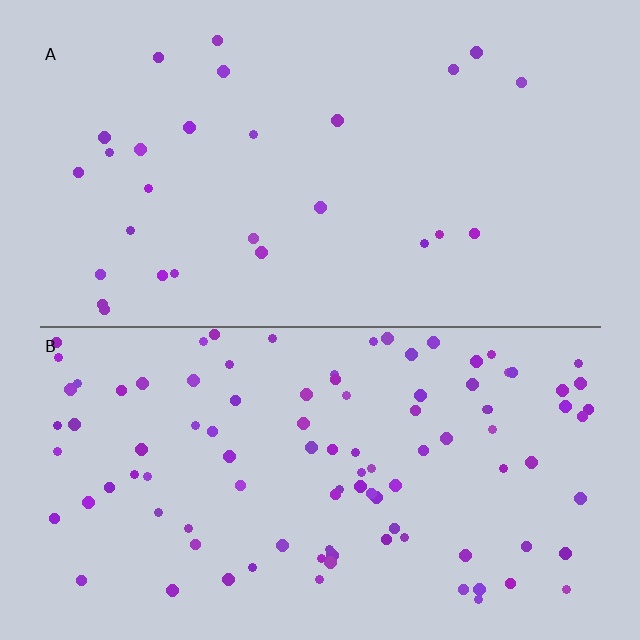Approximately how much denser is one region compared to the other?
Approximately 3.6× — region B over region A.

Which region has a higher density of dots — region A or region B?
B (the bottom).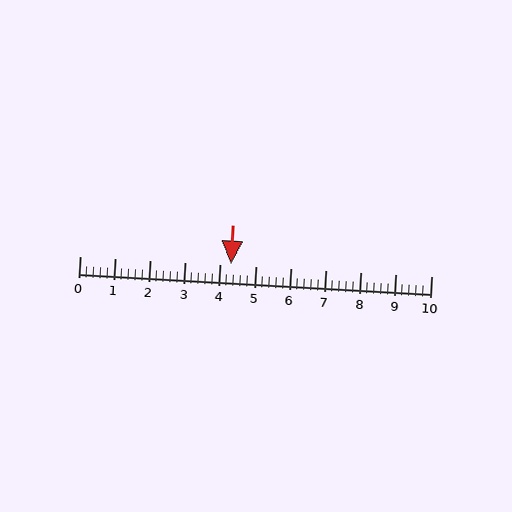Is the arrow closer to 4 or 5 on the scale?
The arrow is closer to 4.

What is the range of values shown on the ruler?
The ruler shows values from 0 to 10.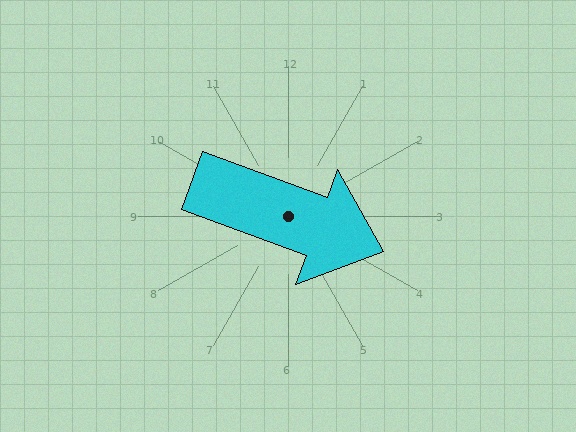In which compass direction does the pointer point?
East.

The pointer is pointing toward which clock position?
Roughly 4 o'clock.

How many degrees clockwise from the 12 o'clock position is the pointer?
Approximately 110 degrees.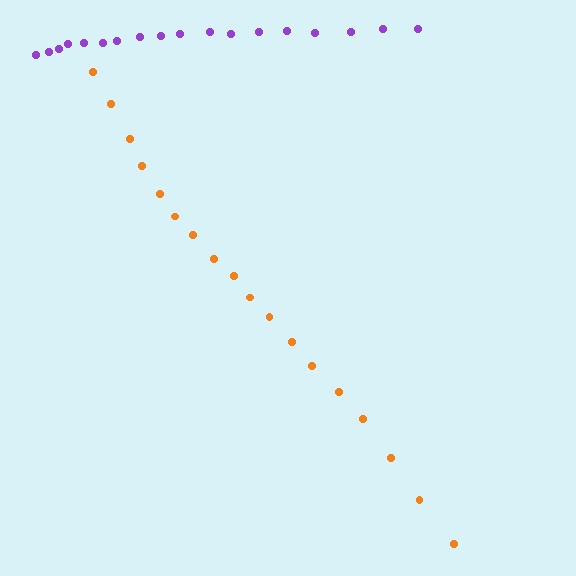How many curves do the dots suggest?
There are 2 distinct paths.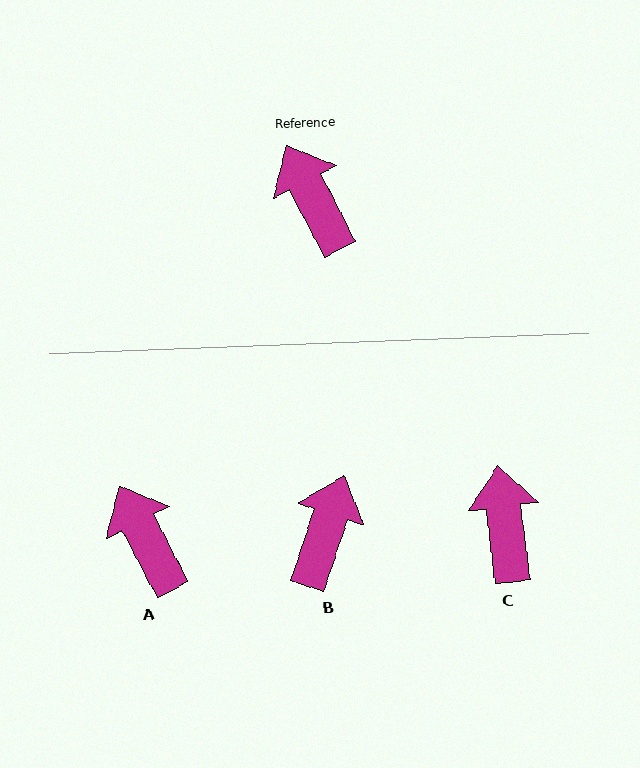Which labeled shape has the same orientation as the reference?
A.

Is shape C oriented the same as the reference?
No, it is off by about 20 degrees.